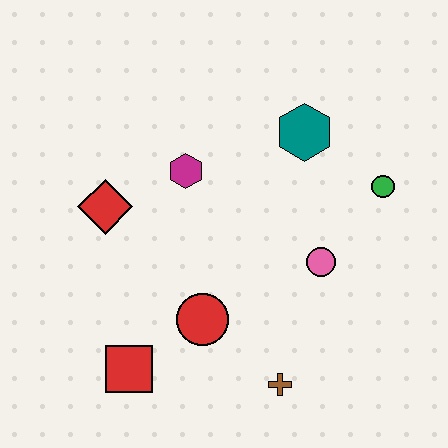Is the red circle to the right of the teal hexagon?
No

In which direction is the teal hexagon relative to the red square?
The teal hexagon is above the red square.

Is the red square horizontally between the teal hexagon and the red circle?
No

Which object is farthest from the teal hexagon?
The red square is farthest from the teal hexagon.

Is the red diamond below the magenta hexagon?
Yes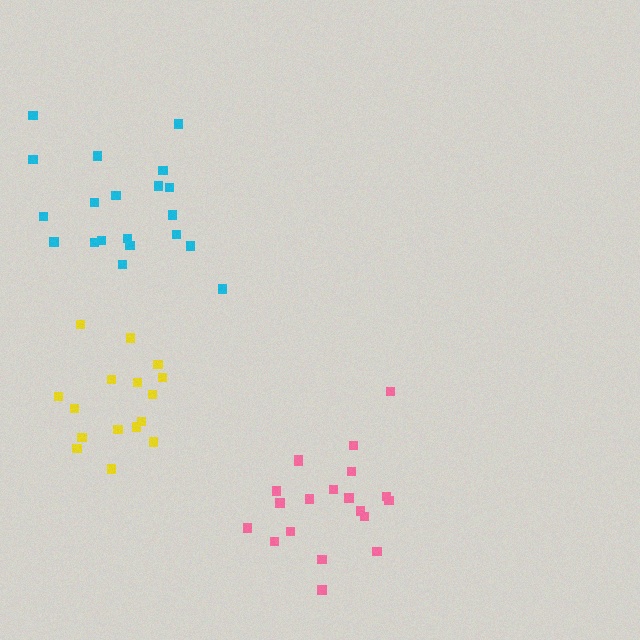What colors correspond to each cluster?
The clusters are colored: yellow, cyan, pink.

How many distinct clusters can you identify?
There are 3 distinct clusters.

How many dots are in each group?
Group 1: 16 dots, Group 2: 20 dots, Group 3: 20 dots (56 total).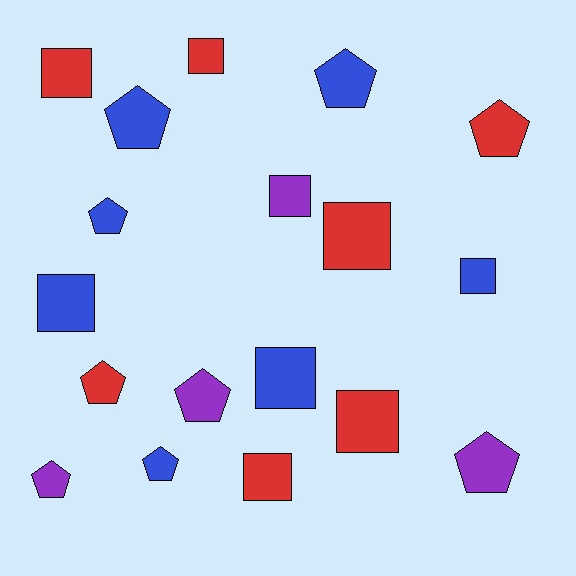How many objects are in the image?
There are 18 objects.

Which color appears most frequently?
Blue, with 7 objects.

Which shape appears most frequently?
Square, with 9 objects.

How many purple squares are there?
There is 1 purple square.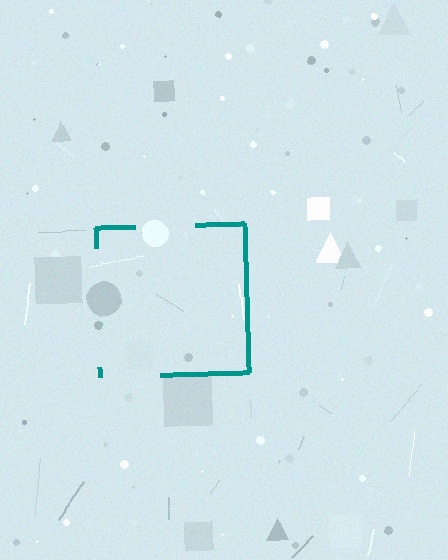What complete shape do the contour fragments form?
The contour fragments form a square.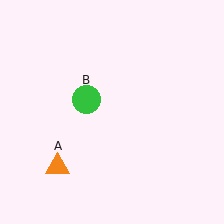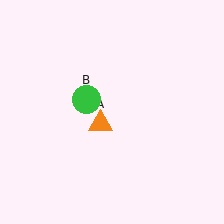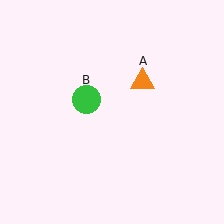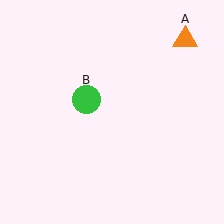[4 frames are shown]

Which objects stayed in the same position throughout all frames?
Green circle (object B) remained stationary.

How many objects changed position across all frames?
1 object changed position: orange triangle (object A).